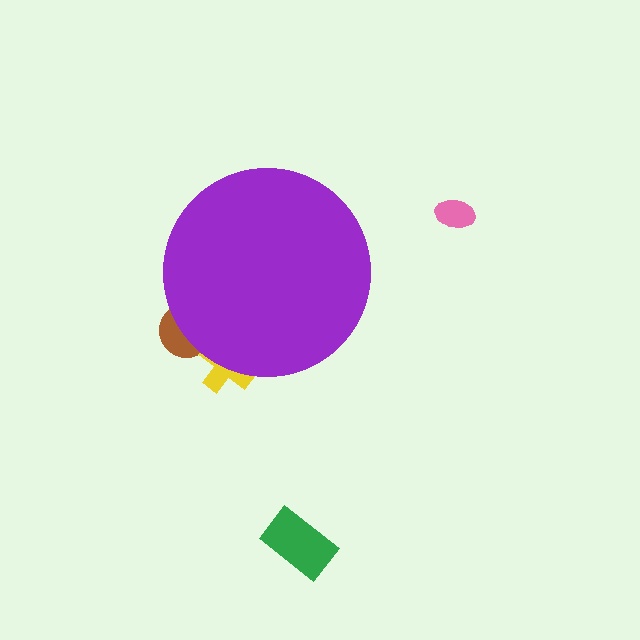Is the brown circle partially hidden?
Yes, the brown circle is partially hidden behind the purple circle.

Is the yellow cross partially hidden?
Yes, the yellow cross is partially hidden behind the purple circle.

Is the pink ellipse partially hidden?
No, the pink ellipse is fully visible.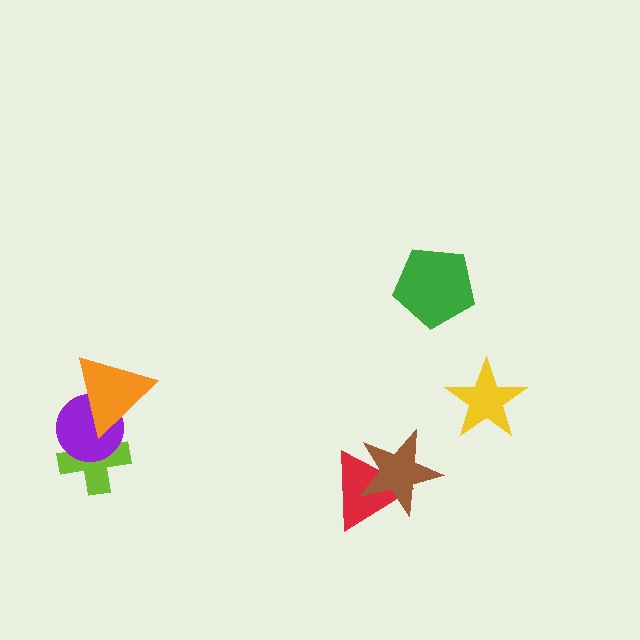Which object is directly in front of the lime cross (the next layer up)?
The purple circle is directly in front of the lime cross.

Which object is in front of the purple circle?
The orange triangle is in front of the purple circle.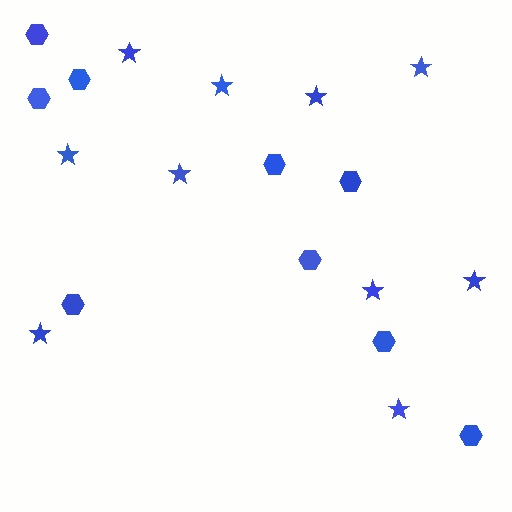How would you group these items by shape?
There are 2 groups: one group of stars (10) and one group of hexagons (9).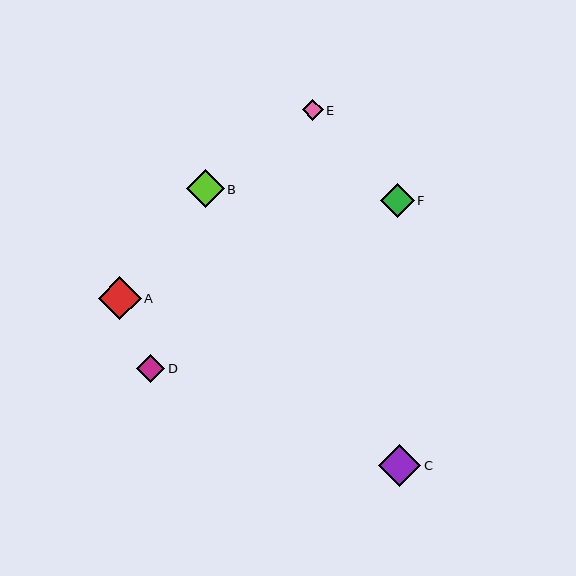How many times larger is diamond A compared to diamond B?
Diamond A is approximately 1.1 times the size of diamond B.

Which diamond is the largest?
Diamond A is the largest with a size of approximately 43 pixels.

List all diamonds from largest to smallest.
From largest to smallest: A, C, B, F, D, E.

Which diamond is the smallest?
Diamond E is the smallest with a size of approximately 21 pixels.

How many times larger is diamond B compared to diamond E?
Diamond B is approximately 1.8 times the size of diamond E.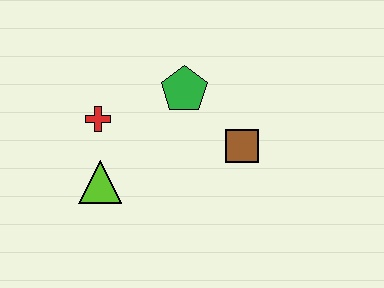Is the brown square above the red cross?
No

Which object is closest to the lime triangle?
The red cross is closest to the lime triangle.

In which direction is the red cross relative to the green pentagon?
The red cross is to the left of the green pentagon.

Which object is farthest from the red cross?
The brown square is farthest from the red cross.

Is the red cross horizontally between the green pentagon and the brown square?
No